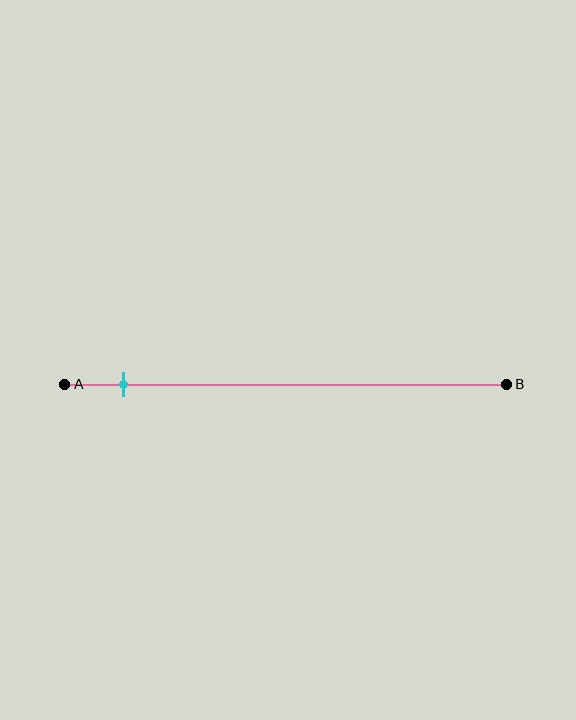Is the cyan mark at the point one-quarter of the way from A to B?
No, the mark is at about 15% from A, not at the 25% one-quarter point.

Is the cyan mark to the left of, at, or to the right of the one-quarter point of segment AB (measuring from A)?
The cyan mark is to the left of the one-quarter point of segment AB.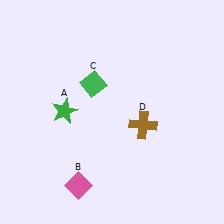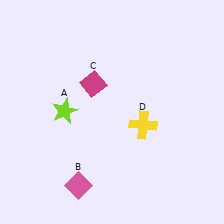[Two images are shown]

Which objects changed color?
A changed from green to lime. C changed from green to magenta. D changed from brown to yellow.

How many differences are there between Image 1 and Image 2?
There are 3 differences between the two images.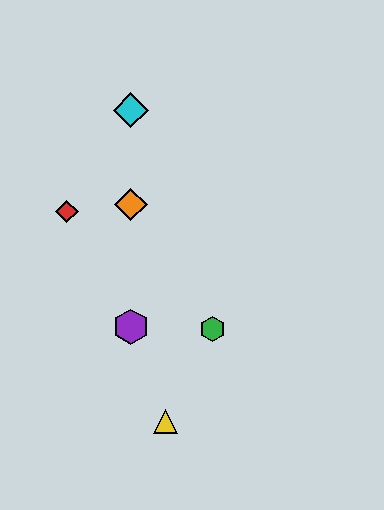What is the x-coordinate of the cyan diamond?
The cyan diamond is at x≈131.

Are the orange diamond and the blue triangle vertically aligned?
Yes, both are at x≈131.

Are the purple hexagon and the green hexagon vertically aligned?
No, the purple hexagon is at x≈131 and the green hexagon is at x≈212.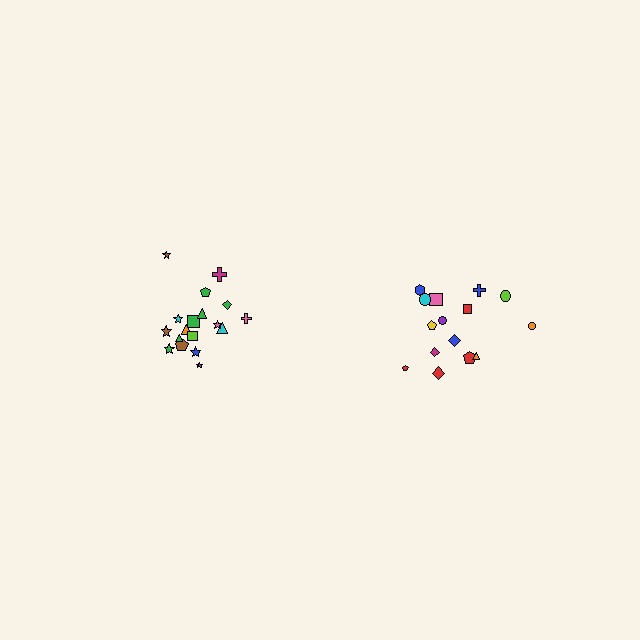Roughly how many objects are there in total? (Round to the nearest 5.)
Roughly 35 objects in total.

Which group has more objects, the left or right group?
The left group.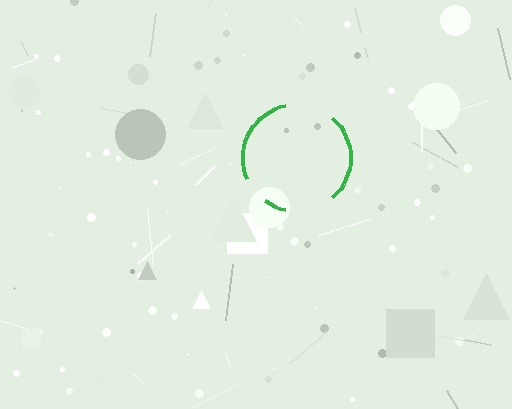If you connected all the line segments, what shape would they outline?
They would outline a circle.